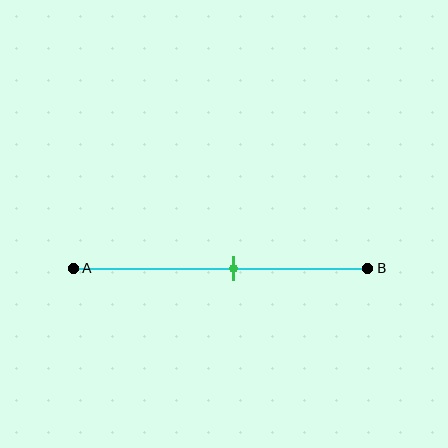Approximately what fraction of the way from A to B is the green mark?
The green mark is approximately 55% of the way from A to B.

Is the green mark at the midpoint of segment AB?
No, the mark is at about 55% from A, not at the 50% midpoint.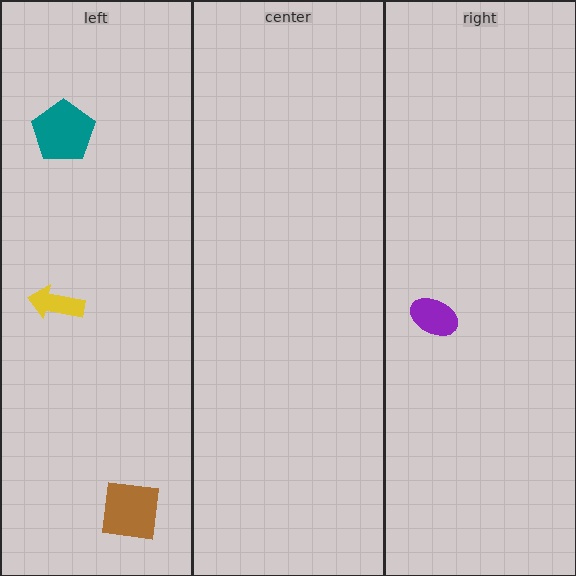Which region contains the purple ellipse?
The right region.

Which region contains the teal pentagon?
The left region.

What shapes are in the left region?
The brown square, the teal pentagon, the yellow arrow.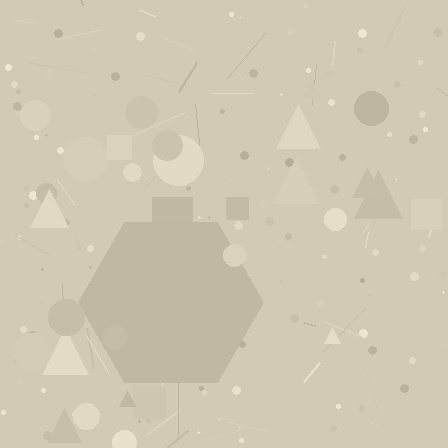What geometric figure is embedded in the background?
A hexagon is embedded in the background.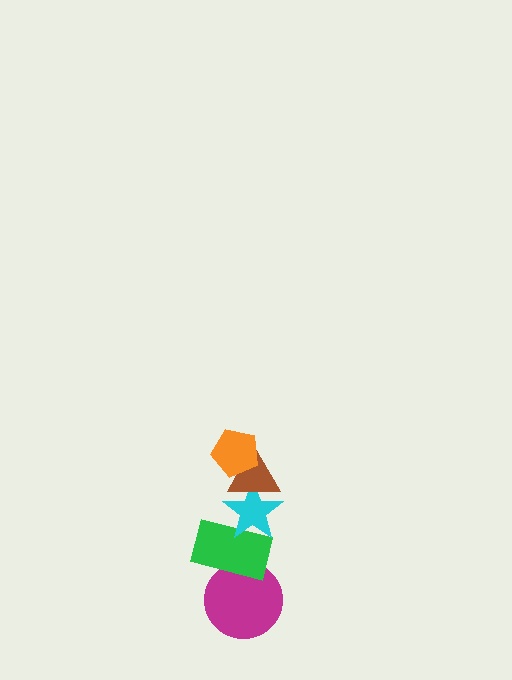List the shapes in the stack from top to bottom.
From top to bottom: the orange pentagon, the brown triangle, the cyan star, the green rectangle, the magenta circle.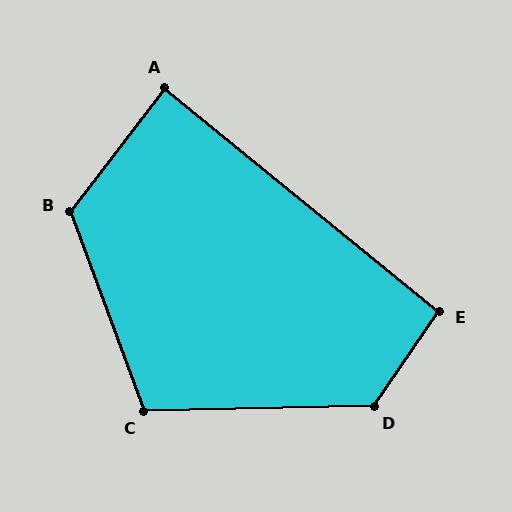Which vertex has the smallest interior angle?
A, at approximately 88 degrees.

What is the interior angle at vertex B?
Approximately 122 degrees (obtuse).